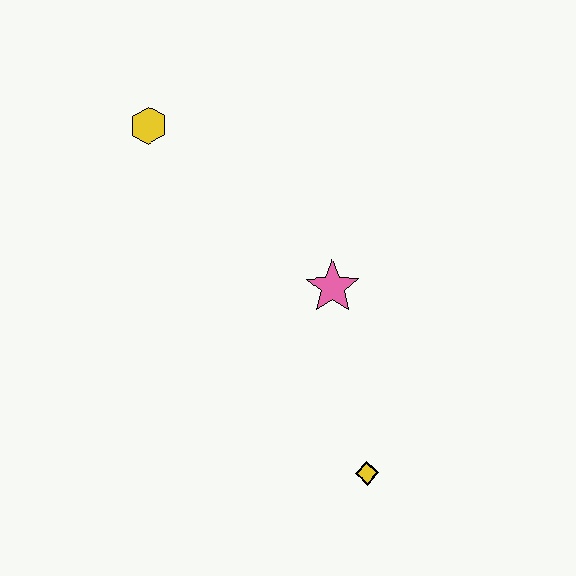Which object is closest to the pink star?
The yellow diamond is closest to the pink star.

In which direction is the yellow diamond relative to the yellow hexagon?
The yellow diamond is below the yellow hexagon.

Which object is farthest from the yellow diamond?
The yellow hexagon is farthest from the yellow diamond.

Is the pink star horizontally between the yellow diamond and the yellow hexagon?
Yes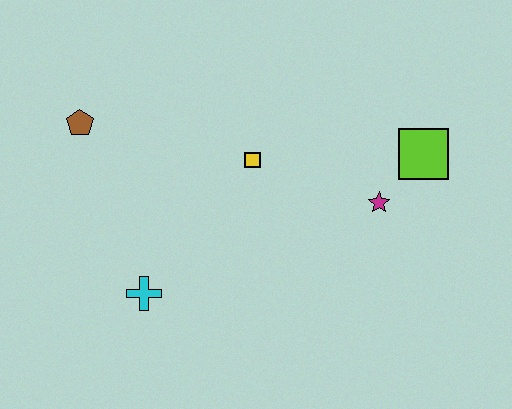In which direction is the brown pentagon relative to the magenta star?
The brown pentagon is to the left of the magenta star.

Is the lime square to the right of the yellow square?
Yes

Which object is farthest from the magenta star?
The brown pentagon is farthest from the magenta star.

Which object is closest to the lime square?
The magenta star is closest to the lime square.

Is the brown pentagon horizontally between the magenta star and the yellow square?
No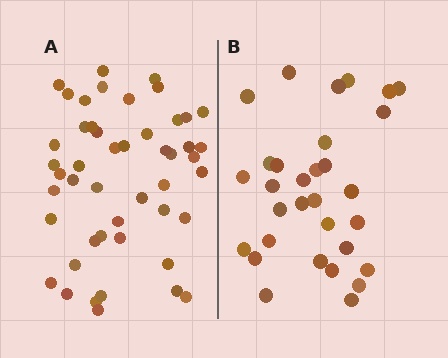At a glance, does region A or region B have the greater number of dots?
Region A (the left region) has more dots.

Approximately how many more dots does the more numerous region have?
Region A has approximately 15 more dots than region B.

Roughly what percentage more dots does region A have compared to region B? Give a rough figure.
About 55% more.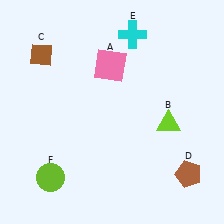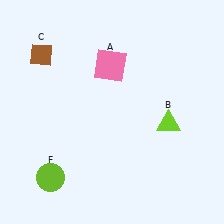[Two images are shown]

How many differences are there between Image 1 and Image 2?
There are 2 differences between the two images.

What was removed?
The brown pentagon (D), the cyan cross (E) were removed in Image 2.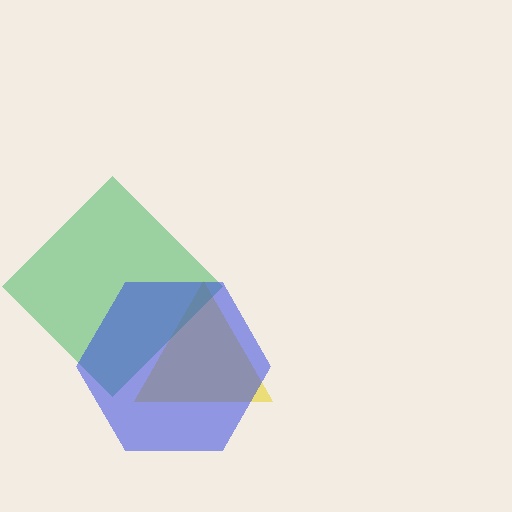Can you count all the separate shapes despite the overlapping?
Yes, there are 3 separate shapes.